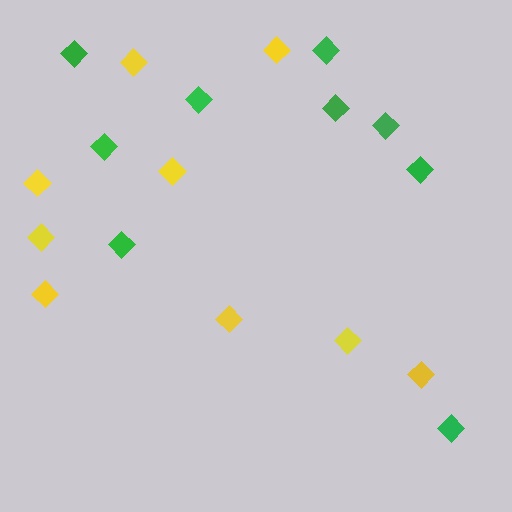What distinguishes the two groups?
There are 2 groups: one group of yellow diamonds (9) and one group of green diamonds (9).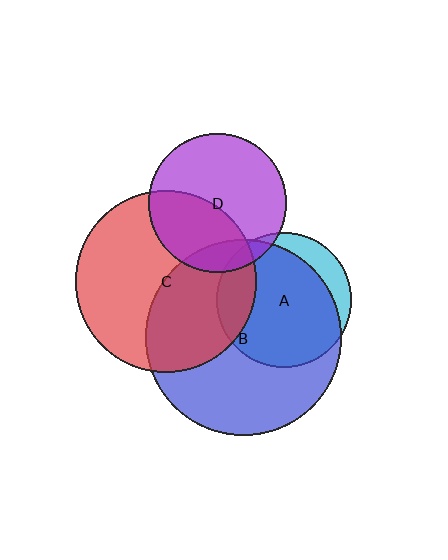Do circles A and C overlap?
Yes.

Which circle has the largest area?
Circle B (blue).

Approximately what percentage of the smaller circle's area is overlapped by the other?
Approximately 20%.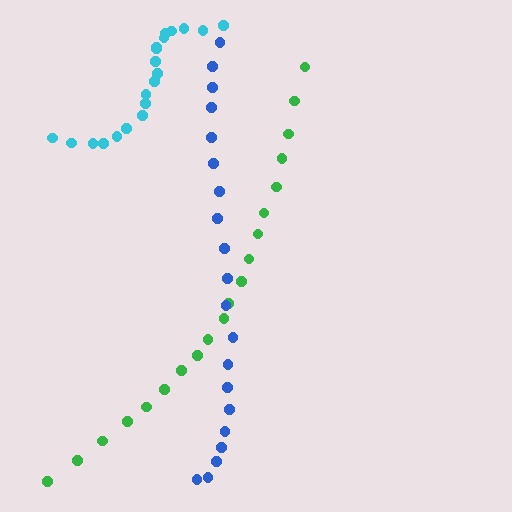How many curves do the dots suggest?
There are 3 distinct paths.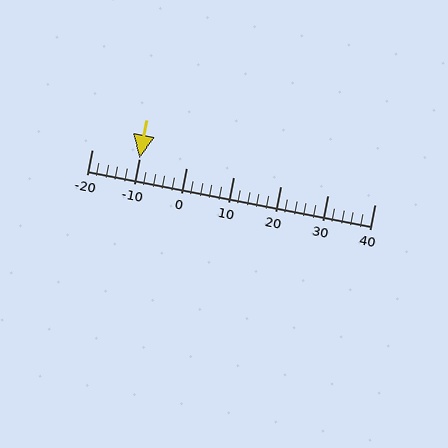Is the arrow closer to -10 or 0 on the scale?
The arrow is closer to -10.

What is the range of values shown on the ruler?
The ruler shows values from -20 to 40.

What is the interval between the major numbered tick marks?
The major tick marks are spaced 10 units apart.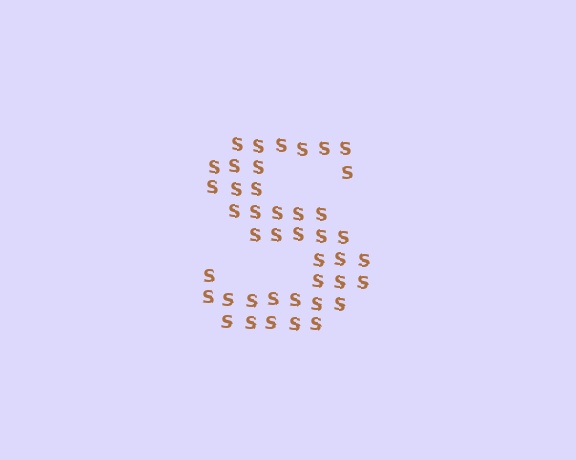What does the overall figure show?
The overall figure shows the letter S.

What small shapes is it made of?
It is made of small letter S's.